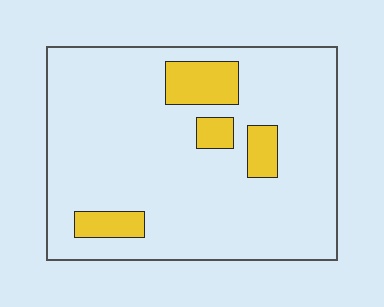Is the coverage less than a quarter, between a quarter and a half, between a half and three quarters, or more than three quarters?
Less than a quarter.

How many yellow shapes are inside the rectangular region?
4.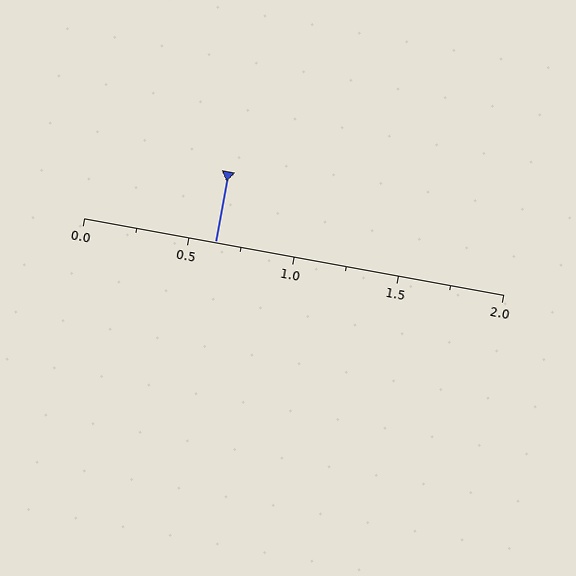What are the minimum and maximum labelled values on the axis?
The axis runs from 0.0 to 2.0.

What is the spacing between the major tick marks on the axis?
The major ticks are spaced 0.5 apart.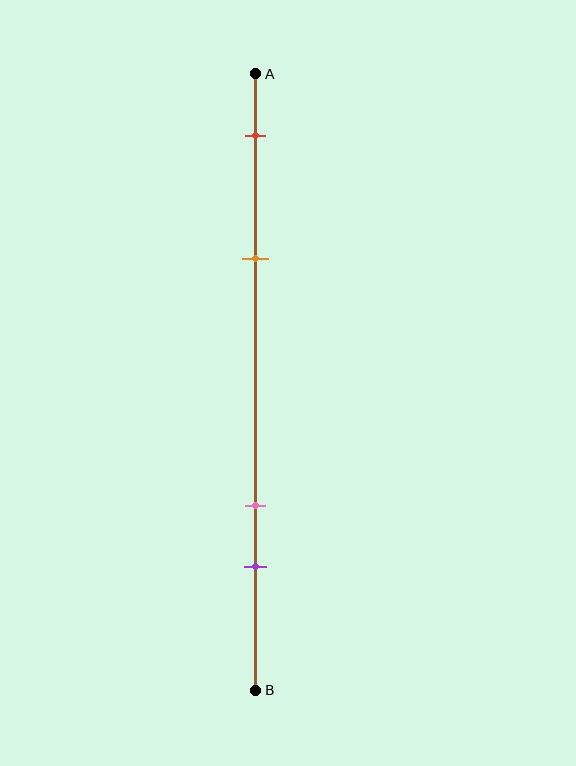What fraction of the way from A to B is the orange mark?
The orange mark is approximately 30% (0.3) of the way from A to B.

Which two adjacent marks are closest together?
The pink and purple marks are the closest adjacent pair.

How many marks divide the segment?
There are 4 marks dividing the segment.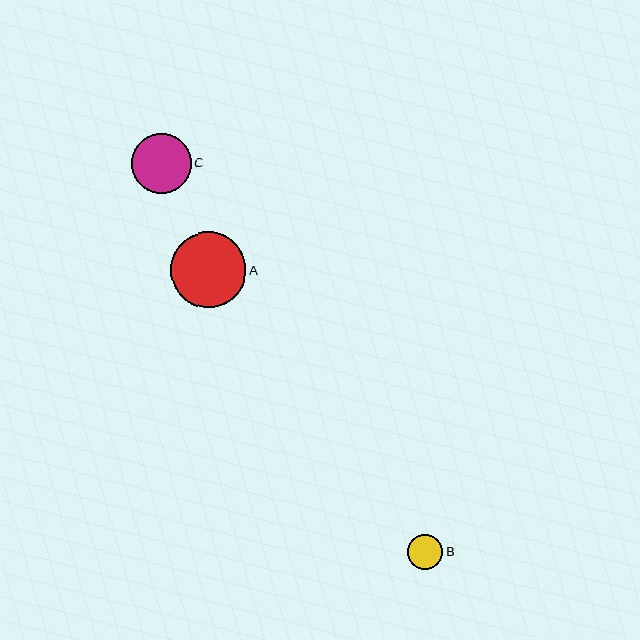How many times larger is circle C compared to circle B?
Circle C is approximately 1.7 times the size of circle B.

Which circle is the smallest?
Circle B is the smallest with a size of approximately 35 pixels.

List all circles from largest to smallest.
From largest to smallest: A, C, B.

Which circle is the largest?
Circle A is the largest with a size of approximately 76 pixels.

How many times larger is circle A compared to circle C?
Circle A is approximately 1.3 times the size of circle C.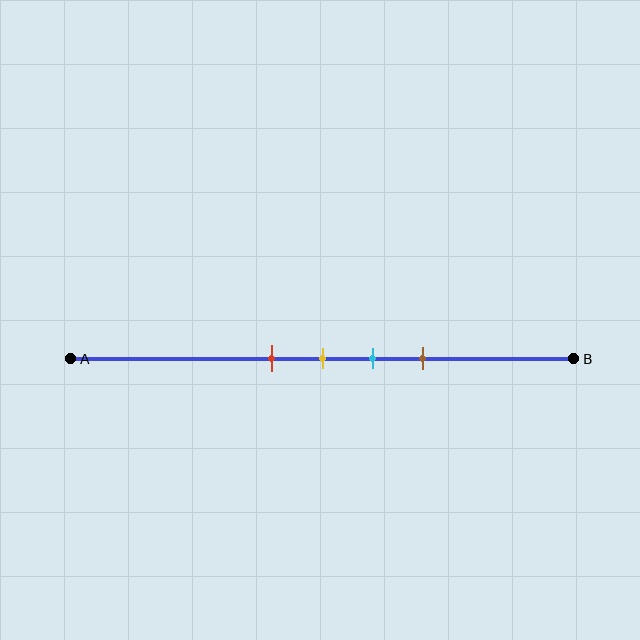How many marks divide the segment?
There are 4 marks dividing the segment.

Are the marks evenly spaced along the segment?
Yes, the marks are approximately evenly spaced.